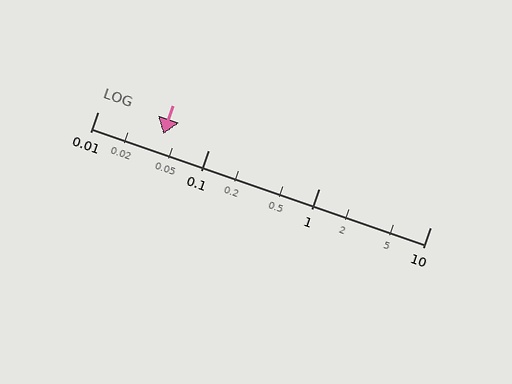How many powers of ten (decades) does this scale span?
The scale spans 3 decades, from 0.01 to 10.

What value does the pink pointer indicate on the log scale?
The pointer indicates approximately 0.039.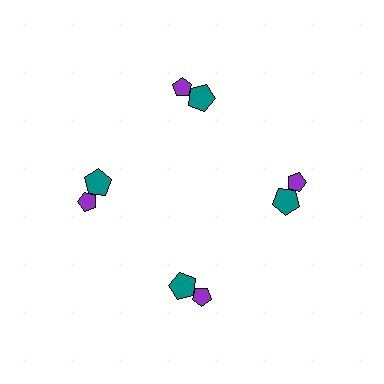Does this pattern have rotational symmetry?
Yes, this pattern has 4-fold rotational symmetry. It looks the same after rotating 90 degrees around the center.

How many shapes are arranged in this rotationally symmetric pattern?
There are 8 shapes, arranged in 4 groups of 2.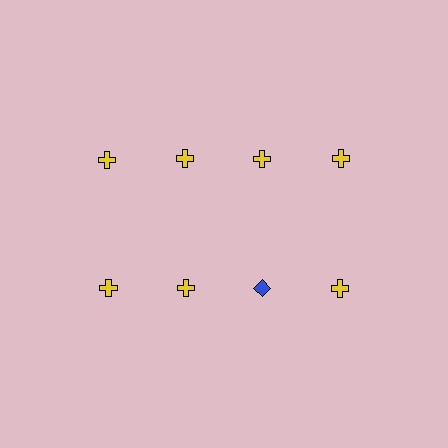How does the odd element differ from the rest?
It differs in both color (blue instead of yellow) and shape (diamond instead of cross).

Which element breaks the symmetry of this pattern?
The blue diamond in the second row, center column breaks the symmetry. All other shapes are yellow crosses.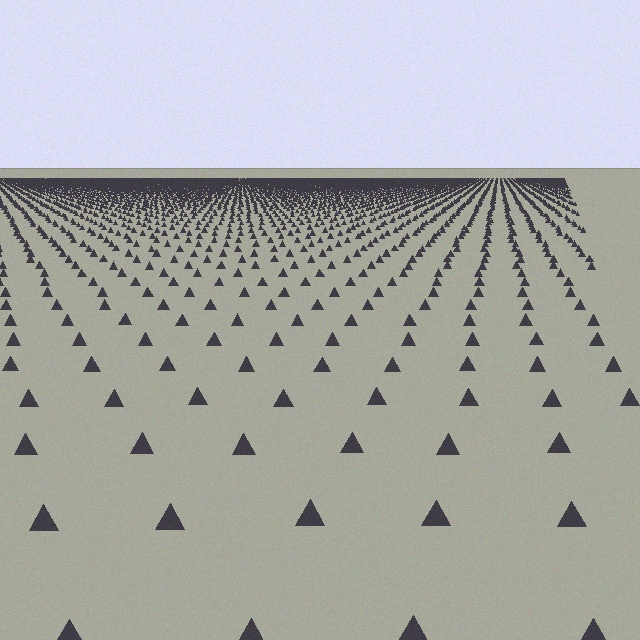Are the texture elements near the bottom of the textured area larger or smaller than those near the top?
Larger. Near the bottom, elements are closer to the viewer and appear at a bigger on-screen size.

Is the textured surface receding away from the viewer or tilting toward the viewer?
The surface is receding away from the viewer. Texture elements get smaller and denser toward the top.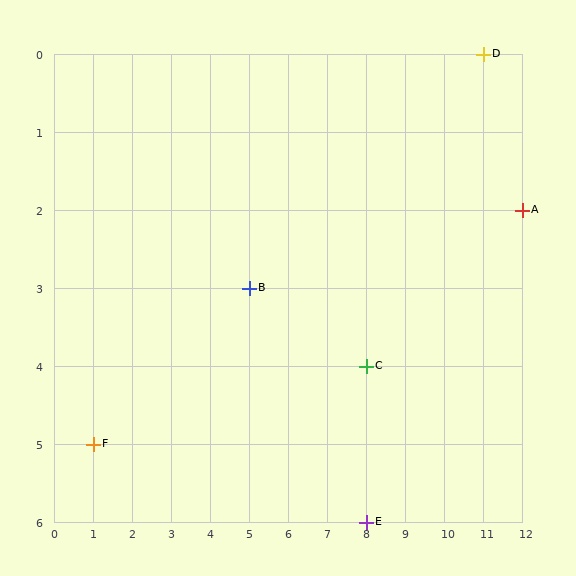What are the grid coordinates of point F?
Point F is at grid coordinates (1, 5).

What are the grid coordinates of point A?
Point A is at grid coordinates (12, 2).